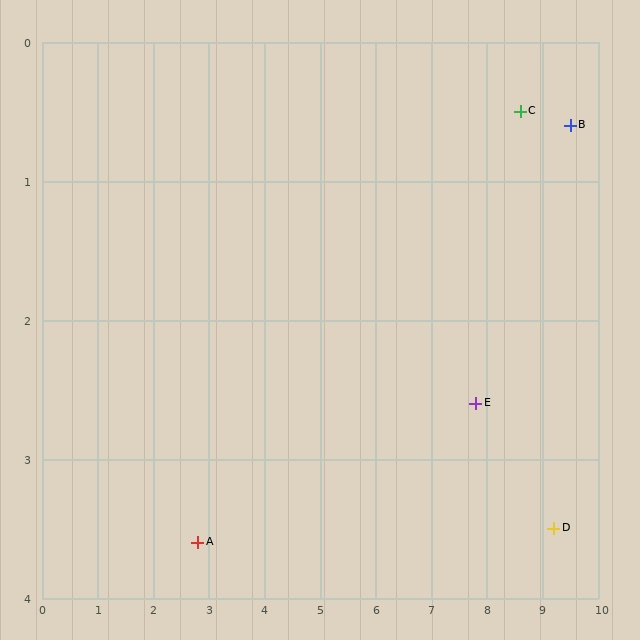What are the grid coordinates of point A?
Point A is at approximately (2.8, 3.6).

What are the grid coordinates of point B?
Point B is at approximately (9.5, 0.6).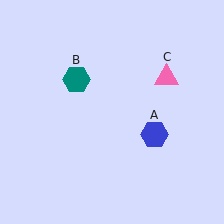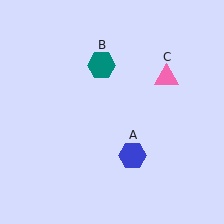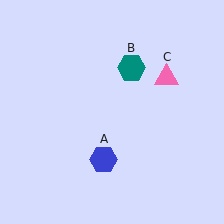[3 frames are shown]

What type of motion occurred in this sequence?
The blue hexagon (object A), teal hexagon (object B) rotated clockwise around the center of the scene.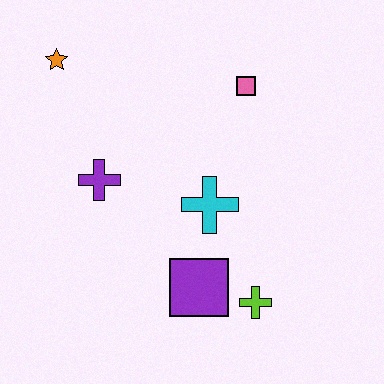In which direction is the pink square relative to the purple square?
The pink square is above the purple square.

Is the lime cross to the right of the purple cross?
Yes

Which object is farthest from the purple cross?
The lime cross is farthest from the purple cross.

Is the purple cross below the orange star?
Yes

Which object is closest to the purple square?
The lime cross is closest to the purple square.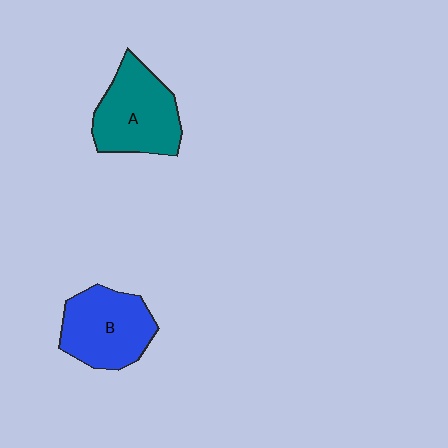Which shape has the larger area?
Shape A (teal).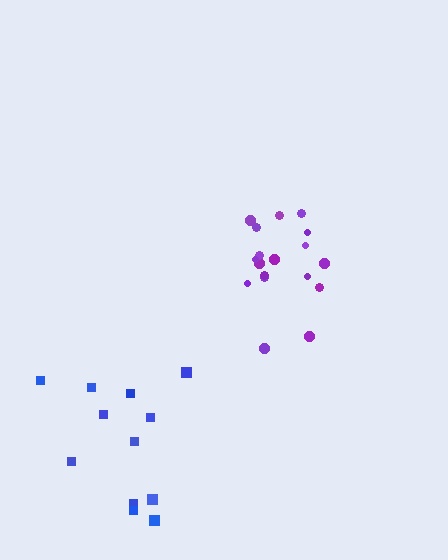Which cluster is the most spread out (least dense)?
Blue.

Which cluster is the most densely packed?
Purple.